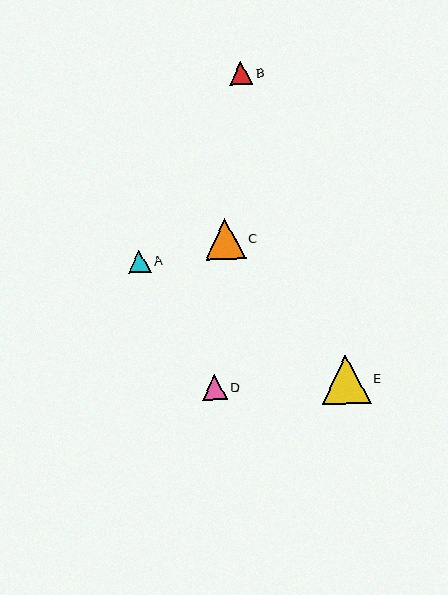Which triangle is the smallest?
Triangle B is the smallest with a size of approximately 23 pixels.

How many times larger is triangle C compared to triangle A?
Triangle C is approximately 1.8 times the size of triangle A.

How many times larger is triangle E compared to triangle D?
Triangle E is approximately 1.9 times the size of triangle D.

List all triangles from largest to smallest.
From largest to smallest: E, C, D, A, B.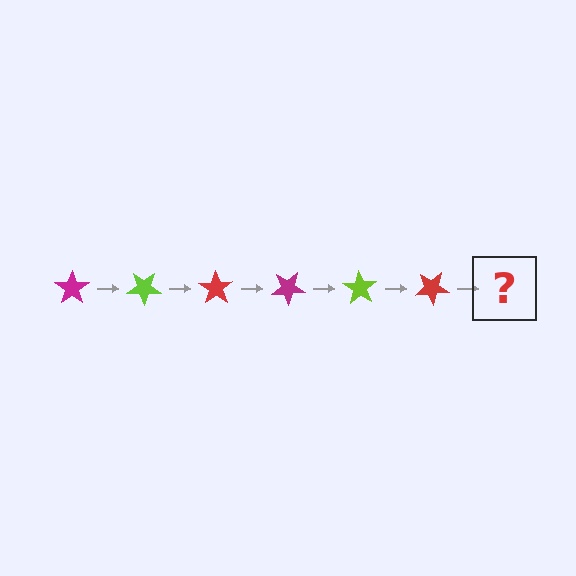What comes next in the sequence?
The next element should be a magenta star, rotated 210 degrees from the start.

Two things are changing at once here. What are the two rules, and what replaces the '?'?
The two rules are that it rotates 35 degrees each step and the color cycles through magenta, lime, and red. The '?' should be a magenta star, rotated 210 degrees from the start.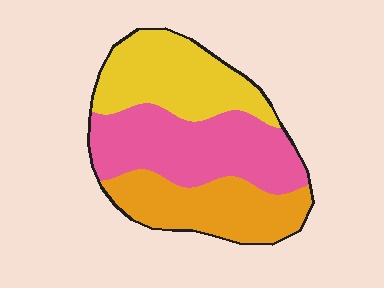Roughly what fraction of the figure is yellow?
Yellow takes up about one third (1/3) of the figure.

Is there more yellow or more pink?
Pink.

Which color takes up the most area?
Pink, at roughly 40%.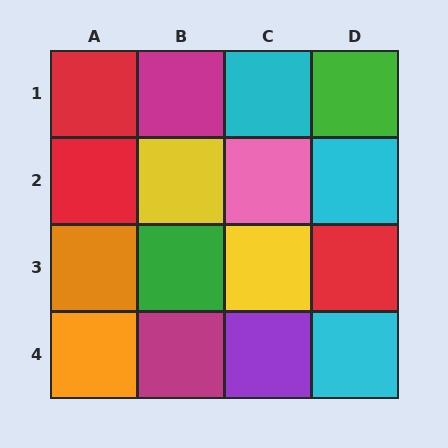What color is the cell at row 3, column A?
Orange.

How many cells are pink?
1 cell is pink.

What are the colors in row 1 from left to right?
Red, magenta, cyan, green.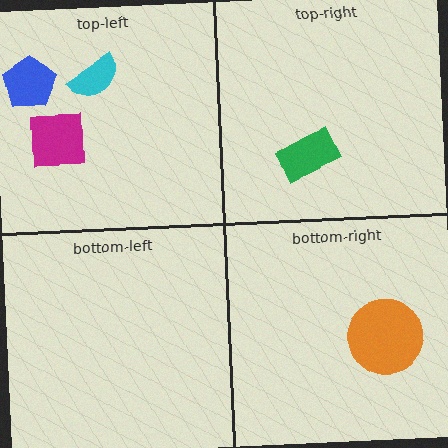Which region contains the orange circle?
The bottom-right region.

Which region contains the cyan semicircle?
The top-left region.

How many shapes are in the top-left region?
3.